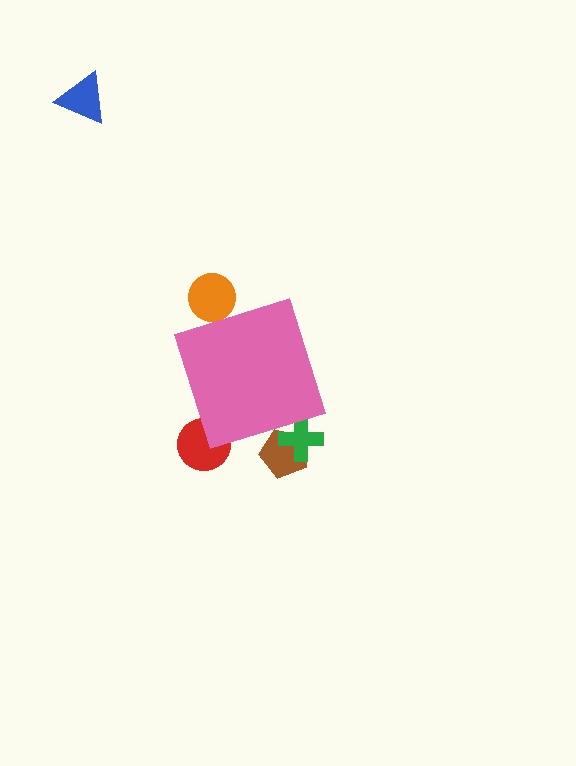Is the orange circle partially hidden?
Yes, the orange circle is partially hidden behind the pink diamond.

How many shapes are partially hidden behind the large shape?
4 shapes are partially hidden.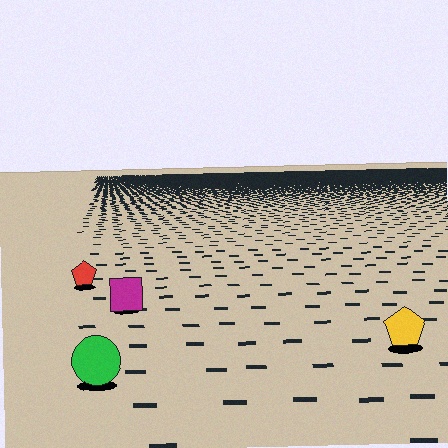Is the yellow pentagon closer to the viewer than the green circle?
No. The green circle is closer — you can tell from the texture gradient: the ground texture is coarser near it.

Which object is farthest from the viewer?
The red pentagon is farthest from the viewer. It appears smaller and the ground texture around it is denser.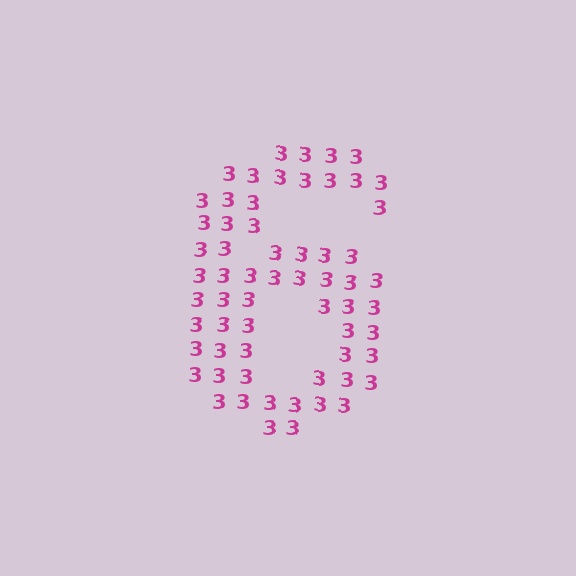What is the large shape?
The large shape is the digit 6.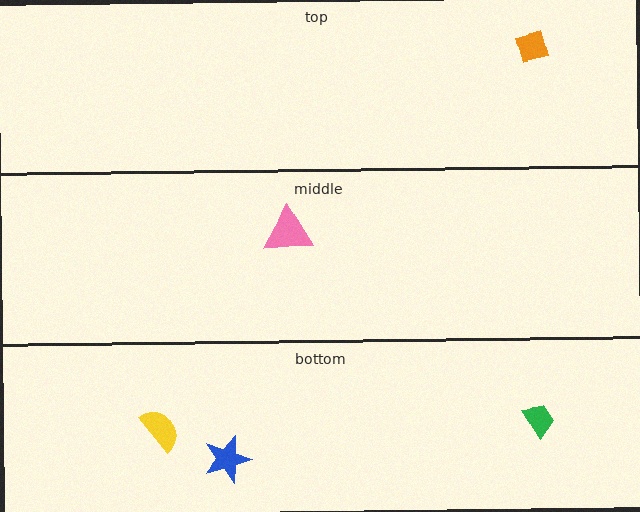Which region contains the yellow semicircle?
The bottom region.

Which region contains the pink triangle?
The middle region.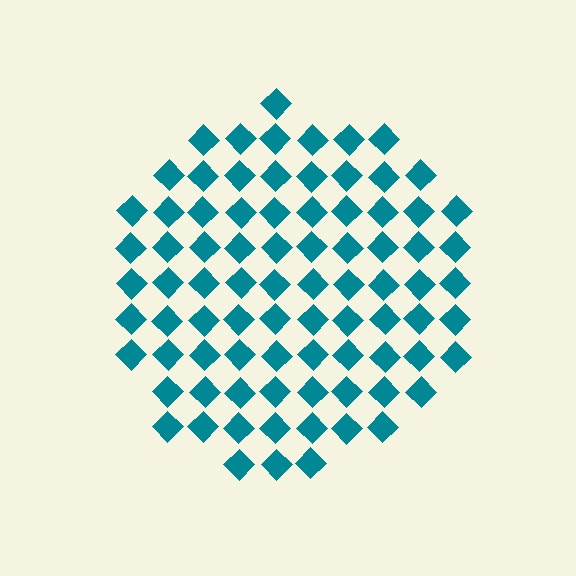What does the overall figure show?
The overall figure shows a circle.